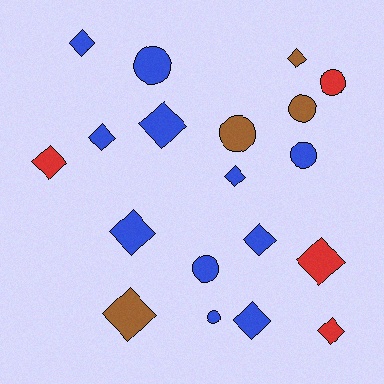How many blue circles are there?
There are 4 blue circles.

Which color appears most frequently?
Blue, with 11 objects.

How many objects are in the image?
There are 19 objects.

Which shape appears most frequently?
Diamond, with 12 objects.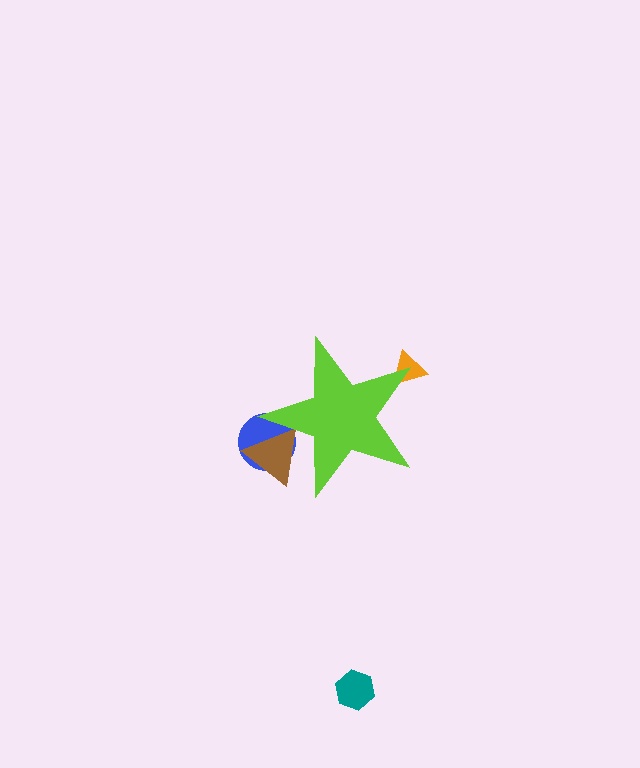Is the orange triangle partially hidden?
Yes, the orange triangle is partially hidden behind the lime star.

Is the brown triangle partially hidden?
Yes, the brown triangle is partially hidden behind the lime star.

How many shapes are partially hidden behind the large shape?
3 shapes are partially hidden.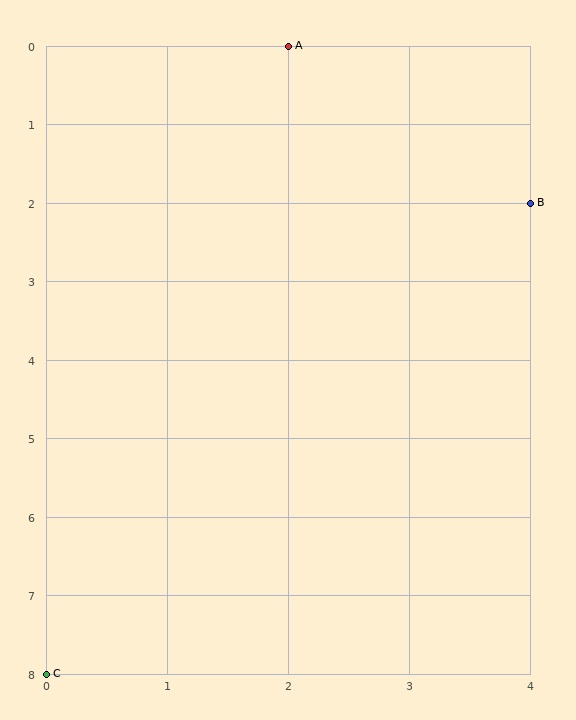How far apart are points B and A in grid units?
Points B and A are 2 columns and 2 rows apart (about 2.8 grid units diagonally).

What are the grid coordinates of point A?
Point A is at grid coordinates (2, 0).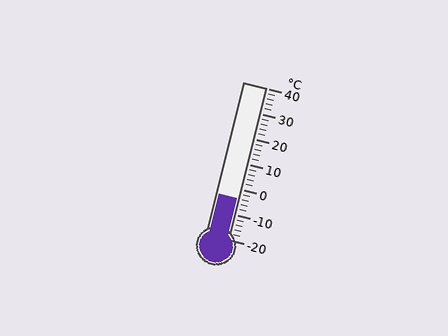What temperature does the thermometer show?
The thermometer shows approximately -4°C.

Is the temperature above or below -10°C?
The temperature is above -10°C.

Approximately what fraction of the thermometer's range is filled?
The thermometer is filled to approximately 25% of its range.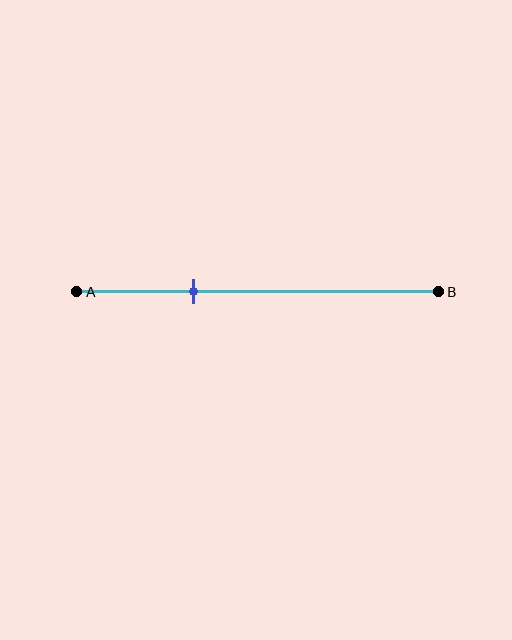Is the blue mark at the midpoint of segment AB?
No, the mark is at about 30% from A, not at the 50% midpoint.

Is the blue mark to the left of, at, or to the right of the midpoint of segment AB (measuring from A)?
The blue mark is to the left of the midpoint of segment AB.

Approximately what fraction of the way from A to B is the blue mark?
The blue mark is approximately 30% of the way from A to B.